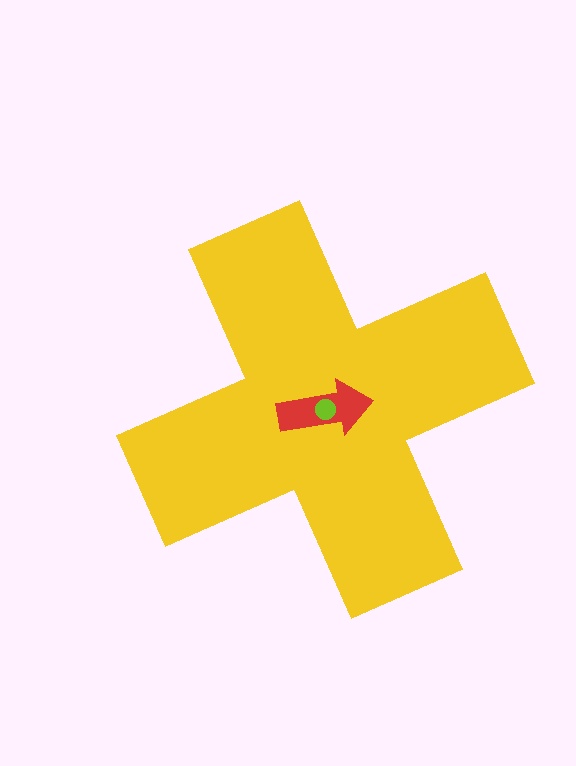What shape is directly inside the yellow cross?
The red arrow.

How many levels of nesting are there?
3.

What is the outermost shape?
The yellow cross.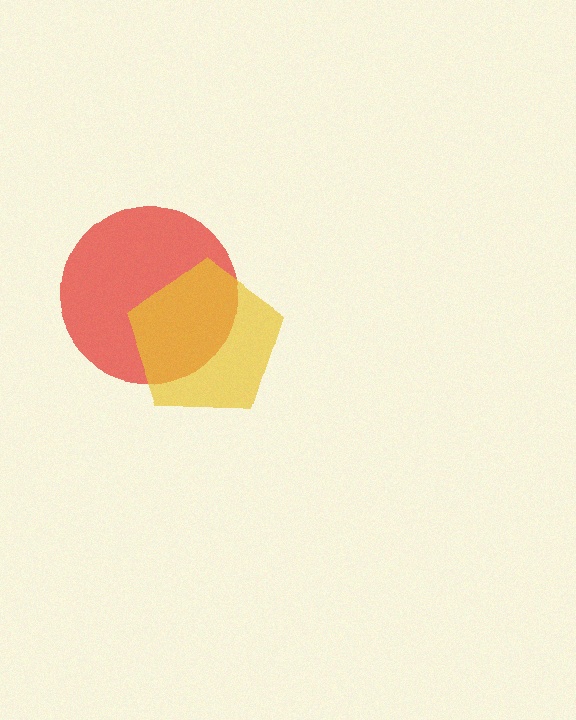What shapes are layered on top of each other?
The layered shapes are: a red circle, a yellow pentagon.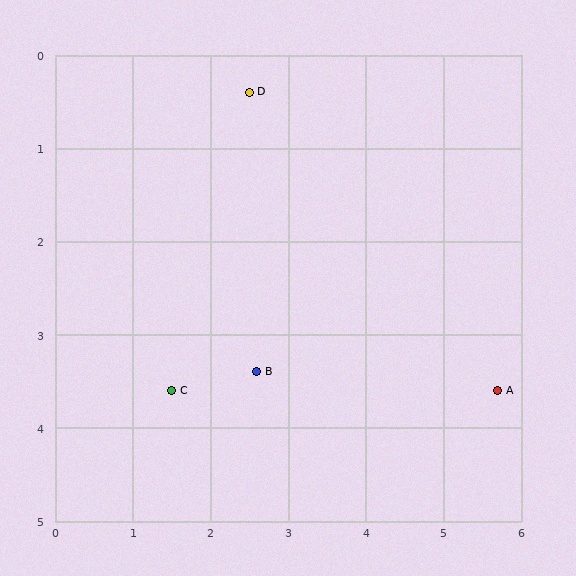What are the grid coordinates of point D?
Point D is at approximately (2.5, 0.4).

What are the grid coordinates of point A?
Point A is at approximately (5.7, 3.6).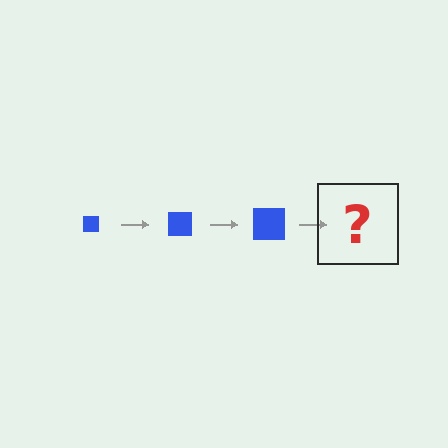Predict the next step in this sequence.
The next step is a blue square, larger than the previous one.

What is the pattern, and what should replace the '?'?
The pattern is that the square gets progressively larger each step. The '?' should be a blue square, larger than the previous one.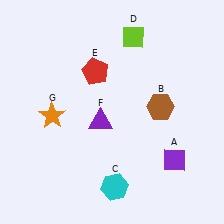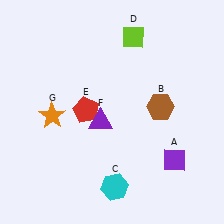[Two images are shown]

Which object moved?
The red pentagon (E) moved down.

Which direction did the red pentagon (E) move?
The red pentagon (E) moved down.